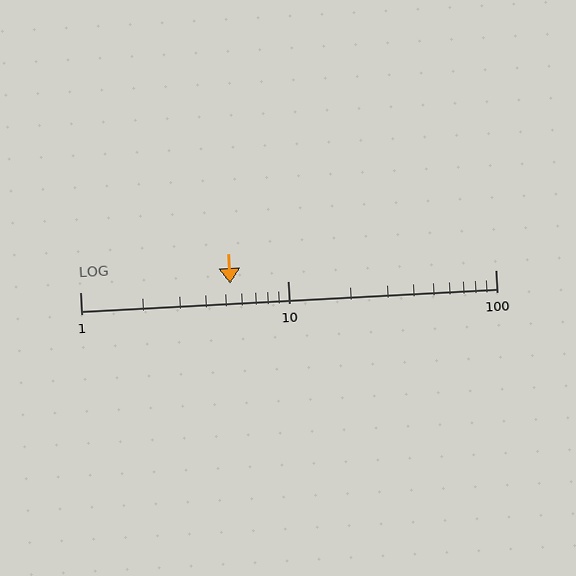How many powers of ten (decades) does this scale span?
The scale spans 2 decades, from 1 to 100.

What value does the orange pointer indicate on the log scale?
The pointer indicates approximately 5.3.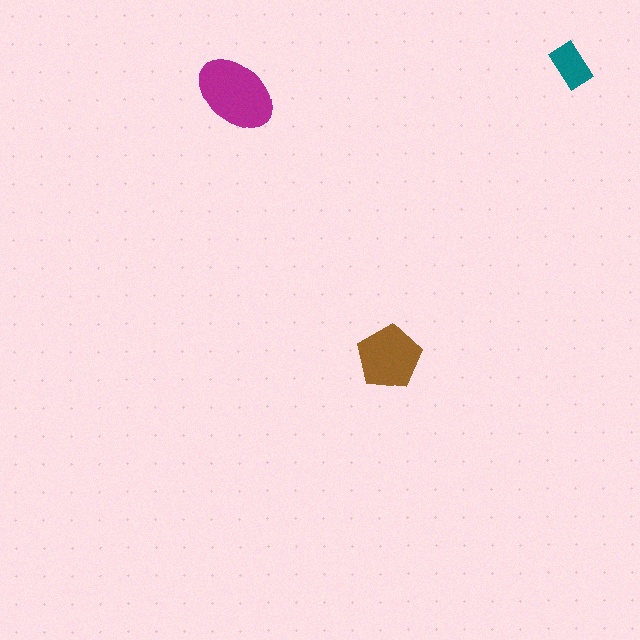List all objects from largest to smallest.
The magenta ellipse, the brown pentagon, the teal rectangle.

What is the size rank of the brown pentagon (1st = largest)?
2nd.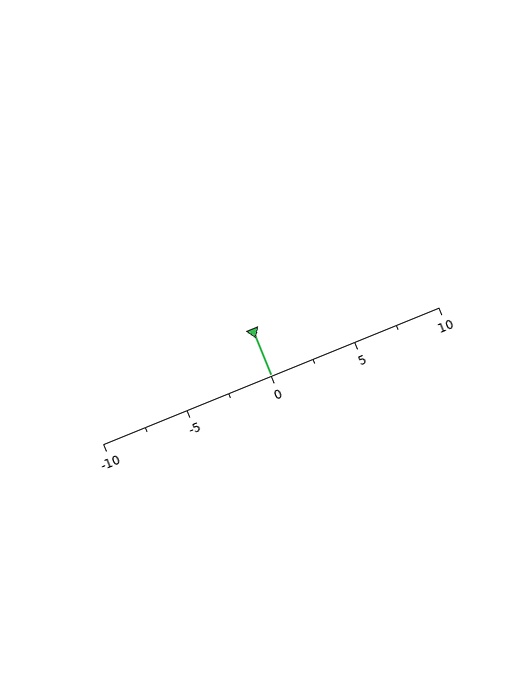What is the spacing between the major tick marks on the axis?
The major ticks are spaced 5 apart.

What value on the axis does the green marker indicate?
The marker indicates approximately 0.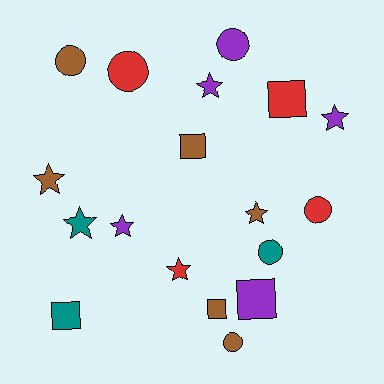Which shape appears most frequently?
Star, with 7 objects.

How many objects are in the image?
There are 18 objects.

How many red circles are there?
There are 2 red circles.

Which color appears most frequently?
Brown, with 6 objects.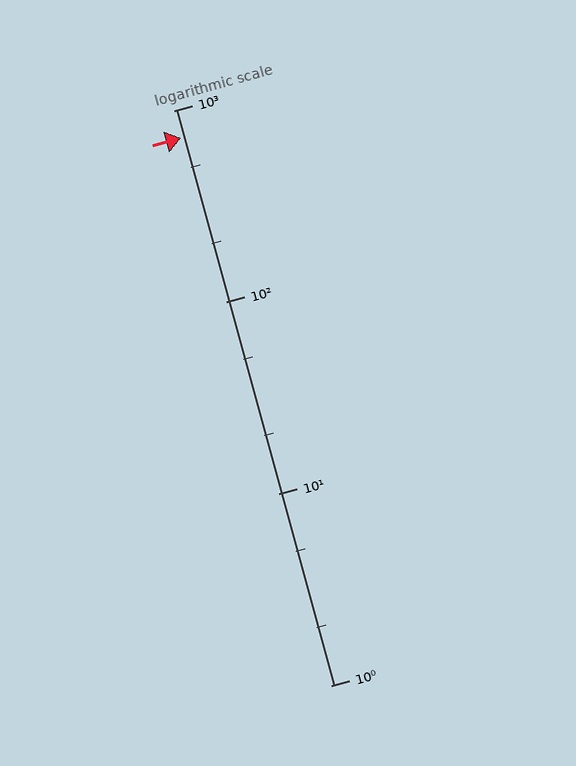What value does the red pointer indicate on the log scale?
The pointer indicates approximately 720.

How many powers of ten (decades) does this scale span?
The scale spans 3 decades, from 1 to 1000.